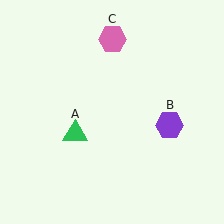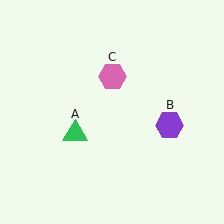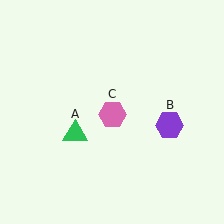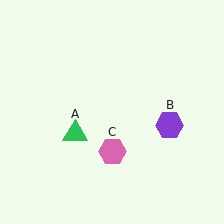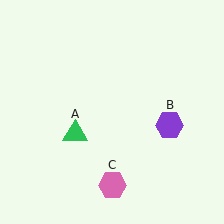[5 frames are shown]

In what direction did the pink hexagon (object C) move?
The pink hexagon (object C) moved down.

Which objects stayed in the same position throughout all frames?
Green triangle (object A) and purple hexagon (object B) remained stationary.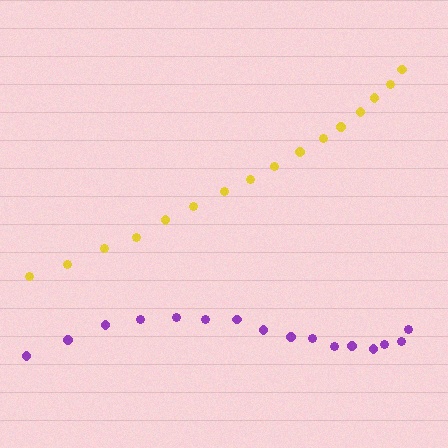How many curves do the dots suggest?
There are 2 distinct paths.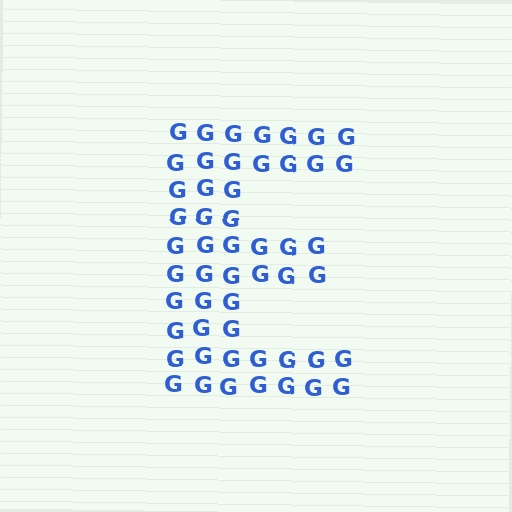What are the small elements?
The small elements are letter G's.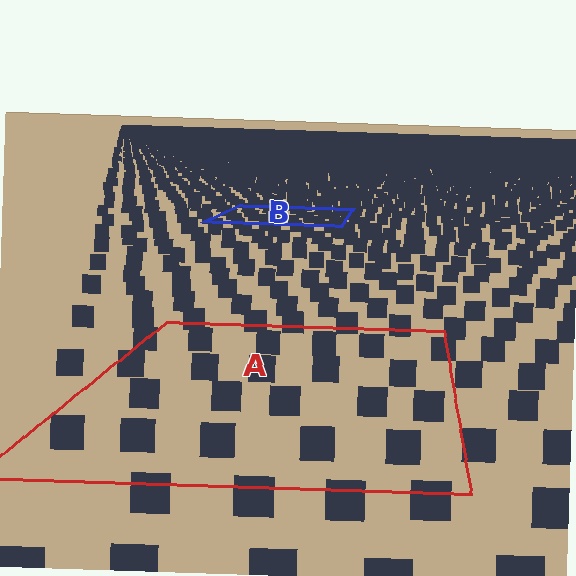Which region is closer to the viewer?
Region A is closer. The texture elements there are larger and more spread out.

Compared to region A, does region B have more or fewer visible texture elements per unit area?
Region B has more texture elements per unit area — they are packed more densely because it is farther away.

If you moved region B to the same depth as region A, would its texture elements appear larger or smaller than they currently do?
They would appear larger. At a closer depth, the same texture elements are projected at a bigger on-screen size.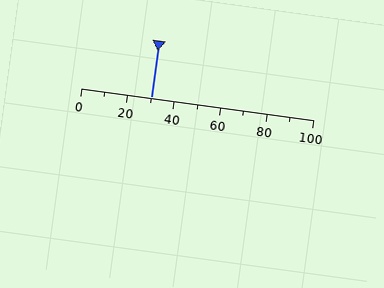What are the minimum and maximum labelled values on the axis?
The axis runs from 0 to 100.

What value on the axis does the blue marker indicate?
The marker indicates approximately 30.